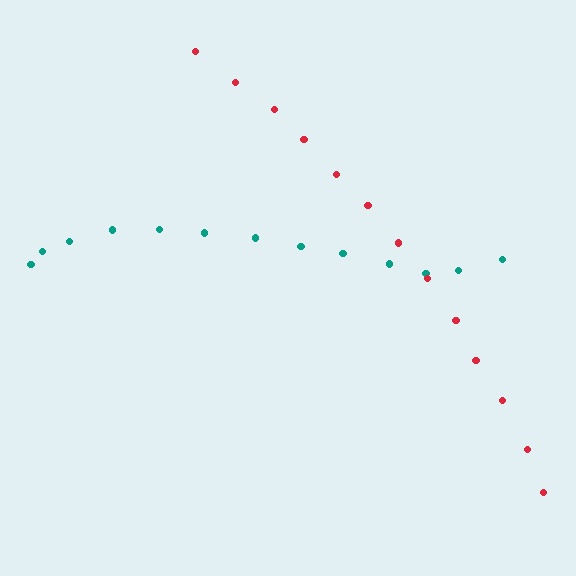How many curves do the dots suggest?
There are 2 distinct paths.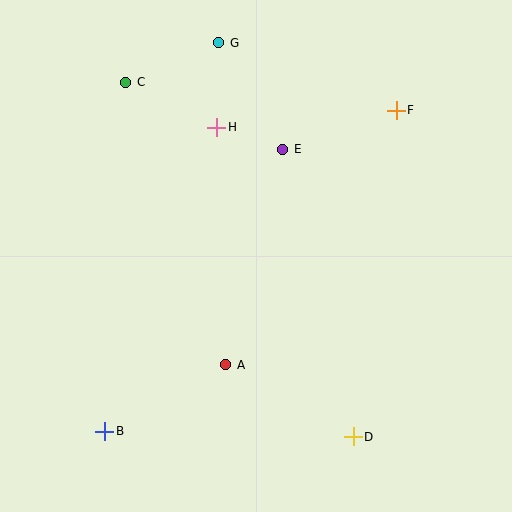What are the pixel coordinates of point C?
Point C is at (126, 82).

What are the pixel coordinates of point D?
Point D is at (353, 437).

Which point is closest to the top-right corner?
Point F is closest to the top-right corner.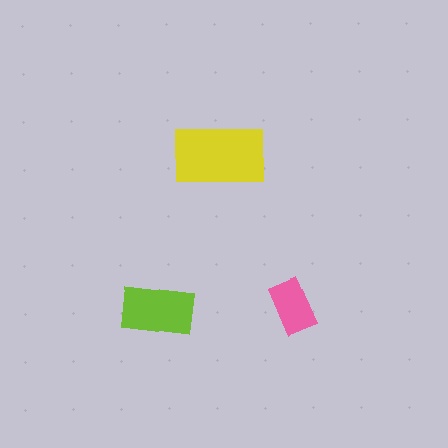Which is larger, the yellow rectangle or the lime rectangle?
The yellow one.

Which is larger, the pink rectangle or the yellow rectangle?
The yellow one.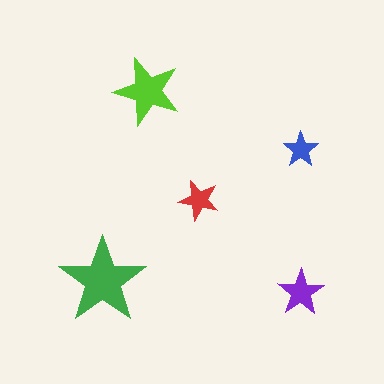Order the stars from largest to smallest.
the green one, the lime one, the purple one, the red one, the blue one.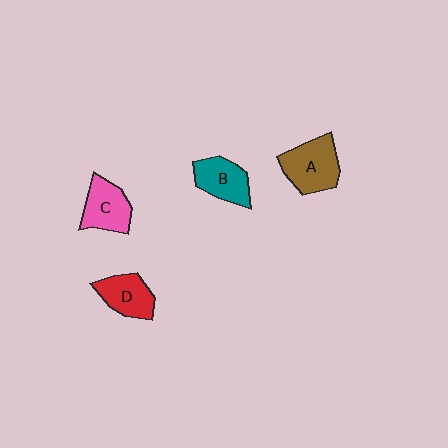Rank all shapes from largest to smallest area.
From largest to smallest: A (brown), C (pink), B (teal), D (red).